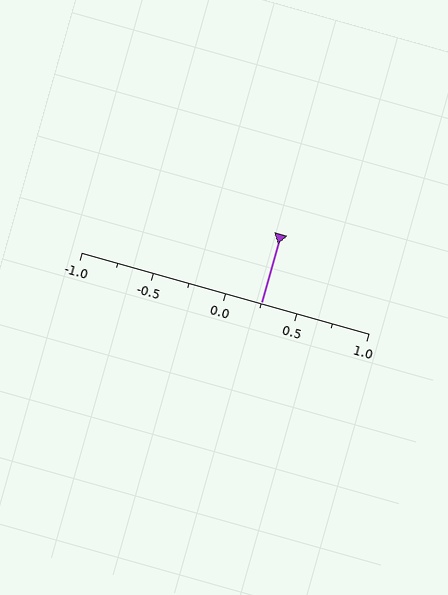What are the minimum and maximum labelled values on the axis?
The axis runs from -1.0 to 1.0.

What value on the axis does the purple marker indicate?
The marker indicates approximately 0.25.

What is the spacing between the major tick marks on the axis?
The major ticks are spaced 0.5 apart.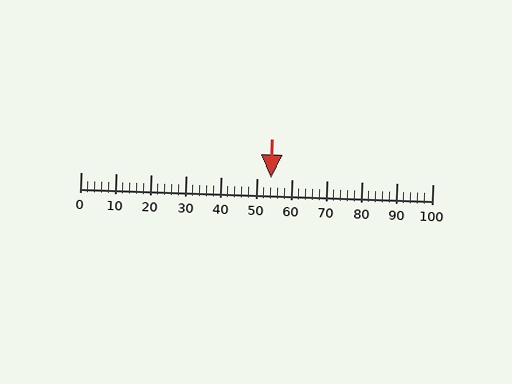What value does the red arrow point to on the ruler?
The red arrow points to approximately 54.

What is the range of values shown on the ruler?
The ruler shows values from 0 to 100.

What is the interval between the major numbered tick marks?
The major tick marks are spaced 10 units apart.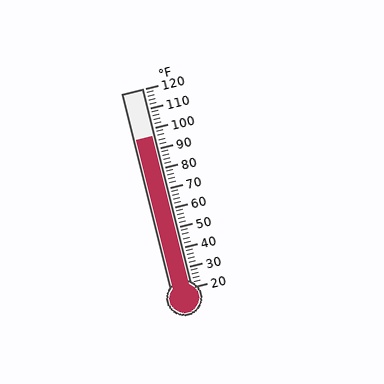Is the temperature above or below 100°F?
The temperature is below 100°F.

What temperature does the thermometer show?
The thermometer shows approximately 96°F.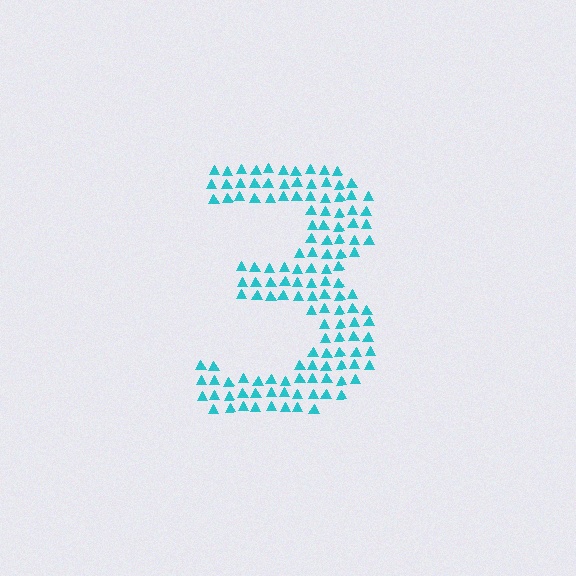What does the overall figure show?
The overall figure shows the digit 3.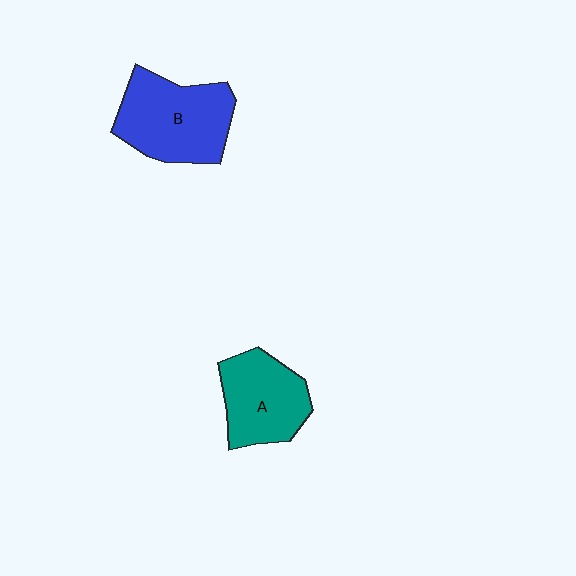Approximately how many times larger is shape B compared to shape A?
Approximately 1.3 times.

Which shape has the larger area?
Shape B (blue).